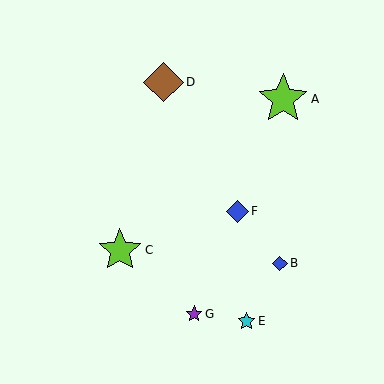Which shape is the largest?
The lime star (labeled A) is the largest.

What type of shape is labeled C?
Shape C is a lime star.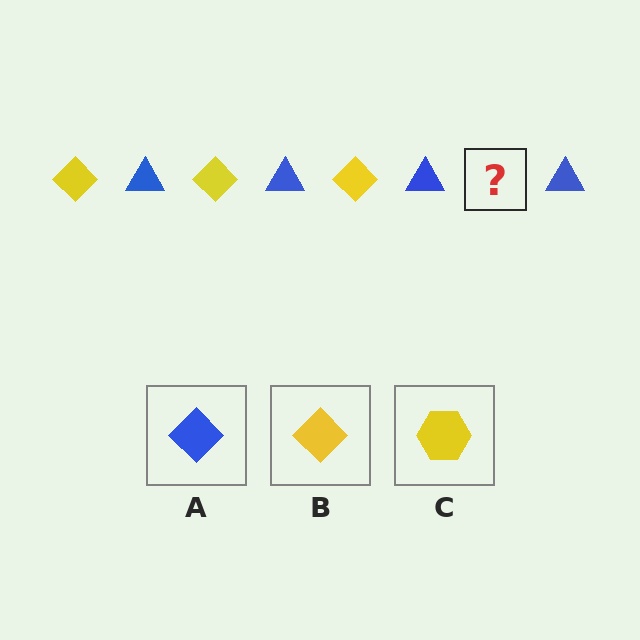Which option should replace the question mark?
Option B.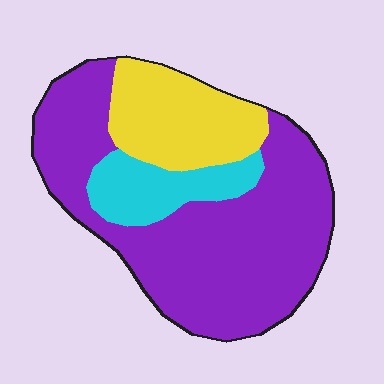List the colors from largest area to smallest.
From largest to smallest: purple, yellow, cyan.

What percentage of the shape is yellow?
Yellow covers roughly 20% of the shape.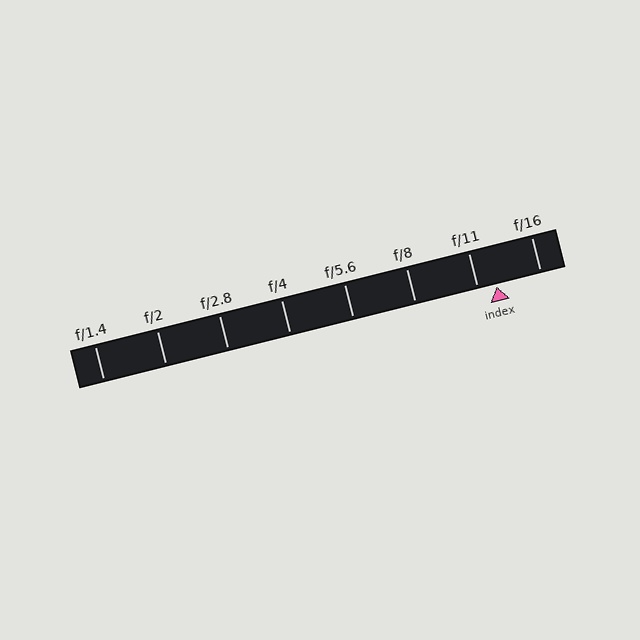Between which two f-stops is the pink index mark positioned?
The index mark is between f/11 and f/16.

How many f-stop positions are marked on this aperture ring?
There are 8 f-stop positions marked.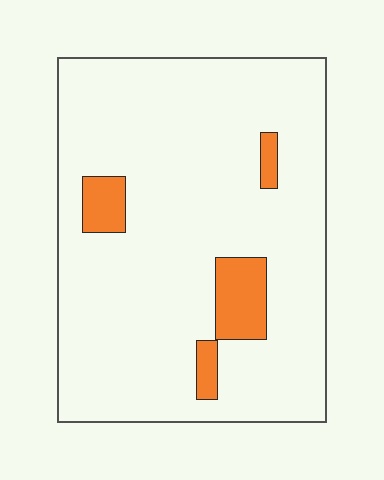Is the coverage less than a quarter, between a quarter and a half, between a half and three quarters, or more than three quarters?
Less than a quarter.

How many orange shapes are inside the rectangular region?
4.